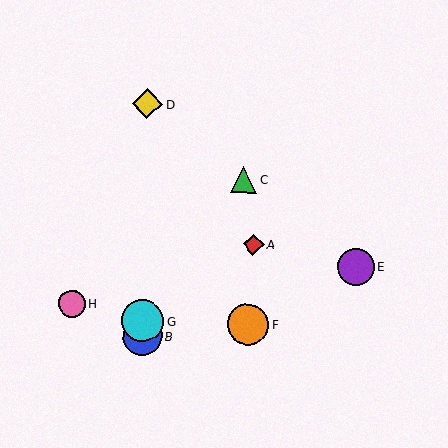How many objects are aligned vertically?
3 objects (B, D, G) are aligned vertically.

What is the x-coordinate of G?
Object G is at x≈143.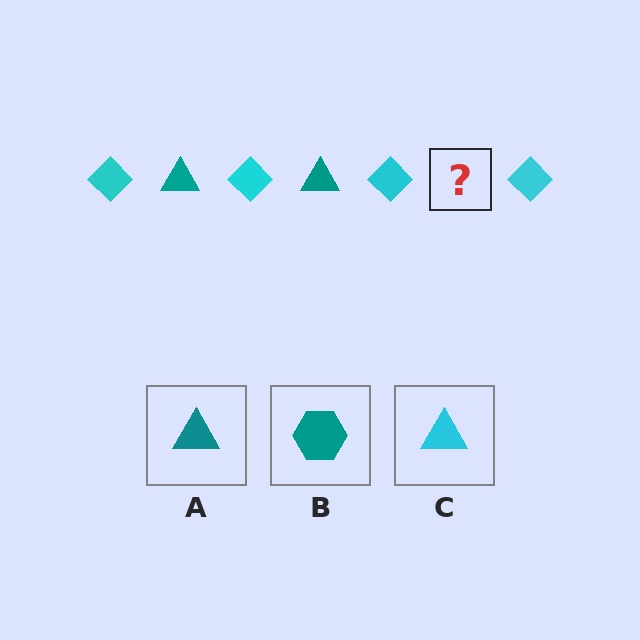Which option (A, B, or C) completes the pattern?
A.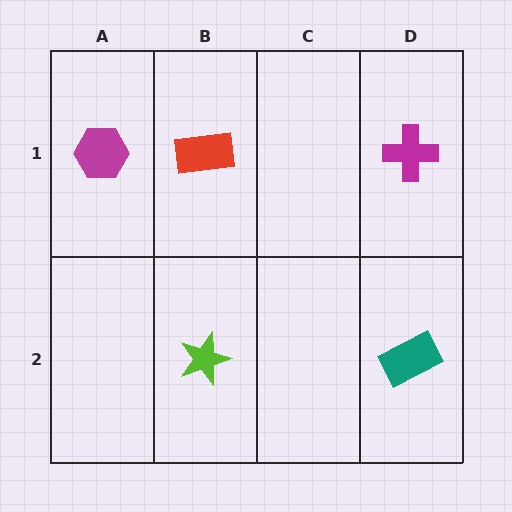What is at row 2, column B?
A lime star.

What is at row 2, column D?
A teal rectangle.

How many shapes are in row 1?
3 shapes.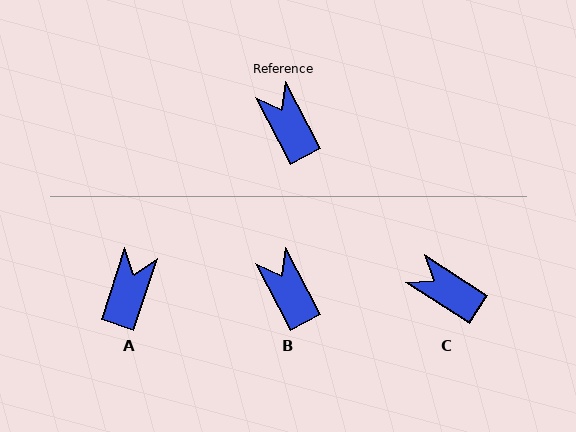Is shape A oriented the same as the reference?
No, it is off by about 45 degrees.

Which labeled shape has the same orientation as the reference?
B.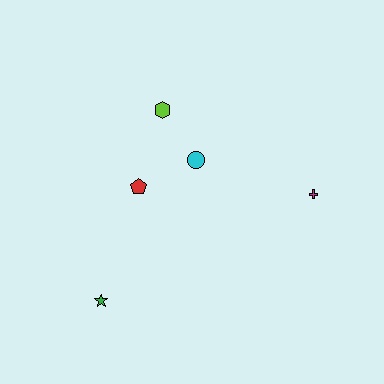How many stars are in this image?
There is 1 star.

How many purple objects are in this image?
There are no purple objects.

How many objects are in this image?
There are 5 objects.